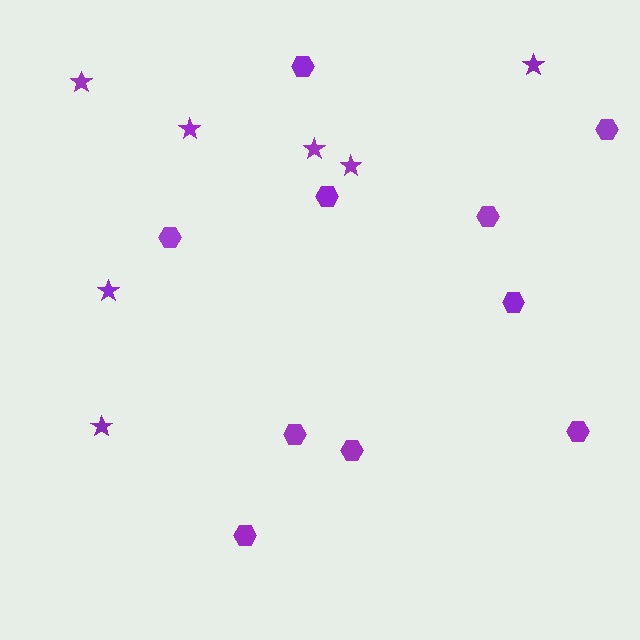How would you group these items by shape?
There are 2 groups: one group of hexagons (10) and one group of stars (7).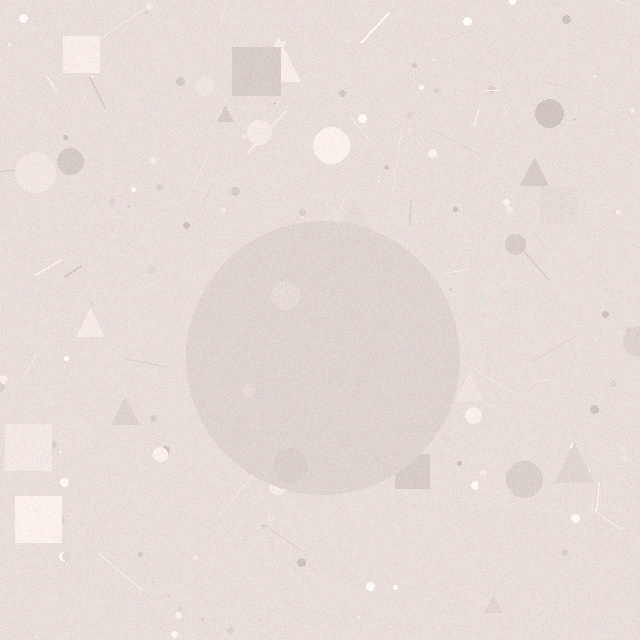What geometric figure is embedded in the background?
A circle is embedded in the background.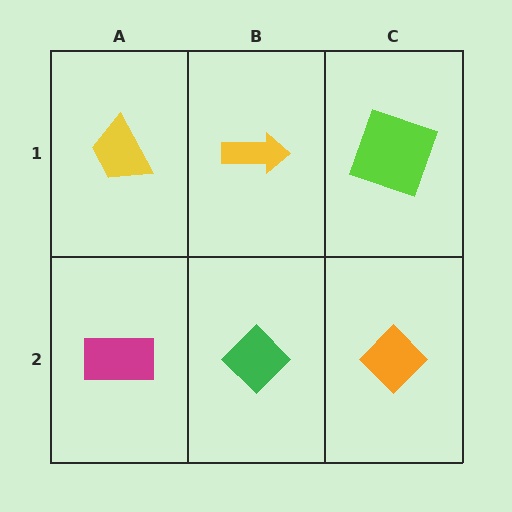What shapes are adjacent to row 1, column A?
A magenta rectangle (row 2, column A), a yellow arrow (row 1, column B).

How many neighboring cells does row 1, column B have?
3.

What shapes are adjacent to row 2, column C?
A lime square (row 1, column C), a green diamond (row 2, column B).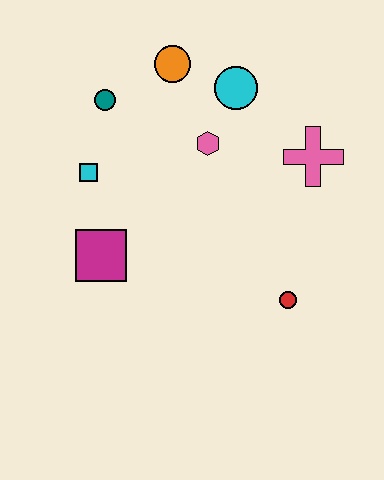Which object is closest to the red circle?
The pink cross is closest to the red circle.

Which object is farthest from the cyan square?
The red circle is farthest from the cyan square.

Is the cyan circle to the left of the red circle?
Yes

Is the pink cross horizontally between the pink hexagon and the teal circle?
No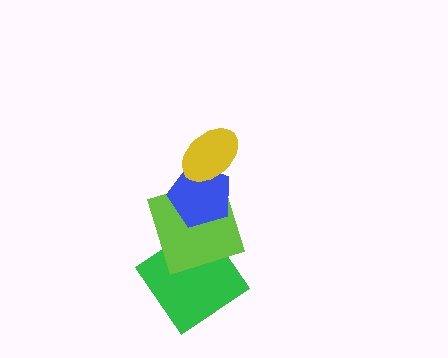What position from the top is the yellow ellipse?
The yellow ellipse is 1st from the top.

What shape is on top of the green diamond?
The lime square is on top of the green diamond.